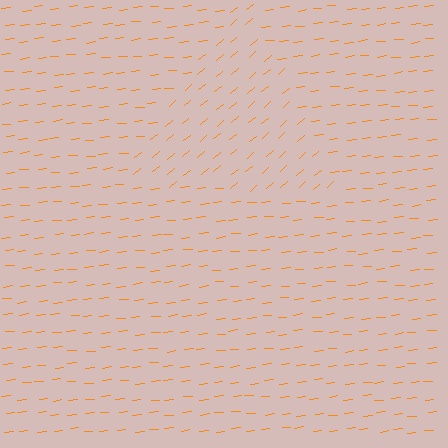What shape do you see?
I see a triangle.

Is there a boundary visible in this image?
Yes, there is a texture boundary formed by a change in line orientation.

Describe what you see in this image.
The image is filled with small orange line segments. A triangle region in the image has lines oriented differently from the surrounding lines, creating a visible texture boundary.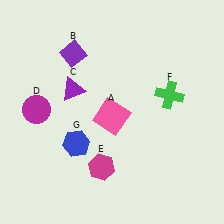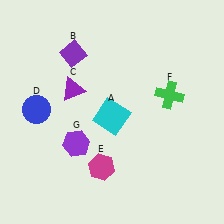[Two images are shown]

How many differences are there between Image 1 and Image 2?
There are 3 differences between the two images.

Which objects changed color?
A changed from pink to cyan. D changed from magenta to blue. G changed from blue to purple.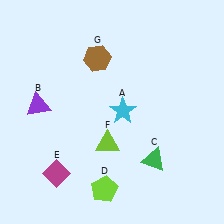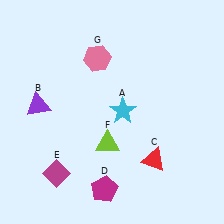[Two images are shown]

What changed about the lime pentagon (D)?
In Image 1, D is lime. In Image 2, it changed to magenta.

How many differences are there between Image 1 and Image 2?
There are 3 differences between the two images.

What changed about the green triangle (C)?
In Image 1, C is green. In Image 2, it changed to red.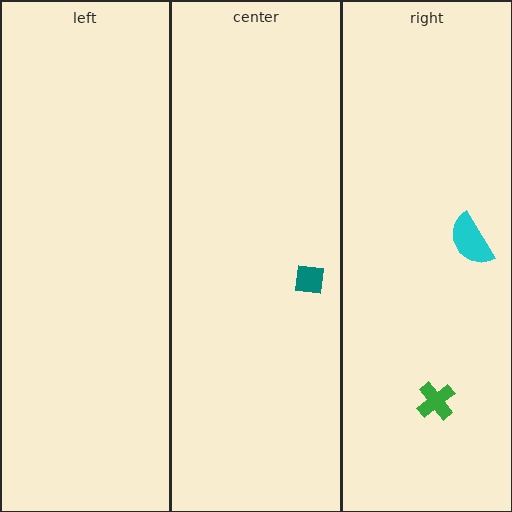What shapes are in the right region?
The cyan semicircle, the green cross.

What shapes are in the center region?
The teal square.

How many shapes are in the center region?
1.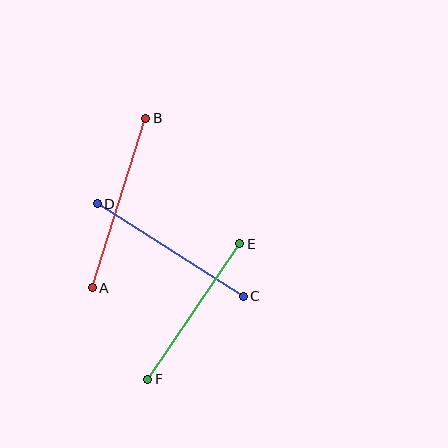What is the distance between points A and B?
The distance is approximately 178 pixels.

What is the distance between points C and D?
The distance is approximately 173 pixels.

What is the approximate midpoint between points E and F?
The midpoint is at approximately (194, 312) pixels.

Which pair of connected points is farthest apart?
Points A and B are farthest apart.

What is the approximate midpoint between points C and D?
The midpoint is at approximately (170, 250) pixels.